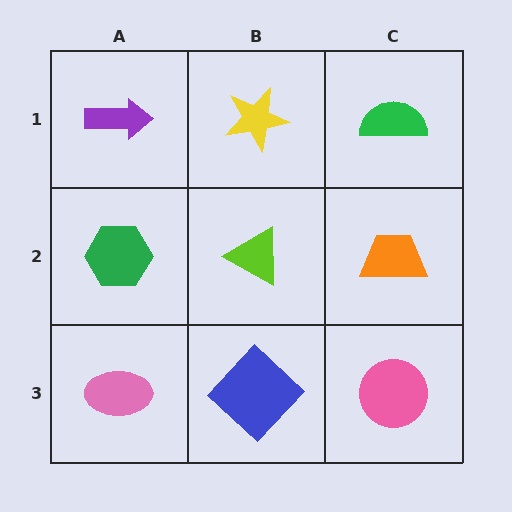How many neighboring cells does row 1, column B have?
3.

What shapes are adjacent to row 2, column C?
A green semicircle (row 1, column C), a pink circle (row 3, column C), a lime triangle (row 2, column B).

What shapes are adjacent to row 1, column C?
An orange trapezoid (row 2, column C), a yellow star (row 1, column B).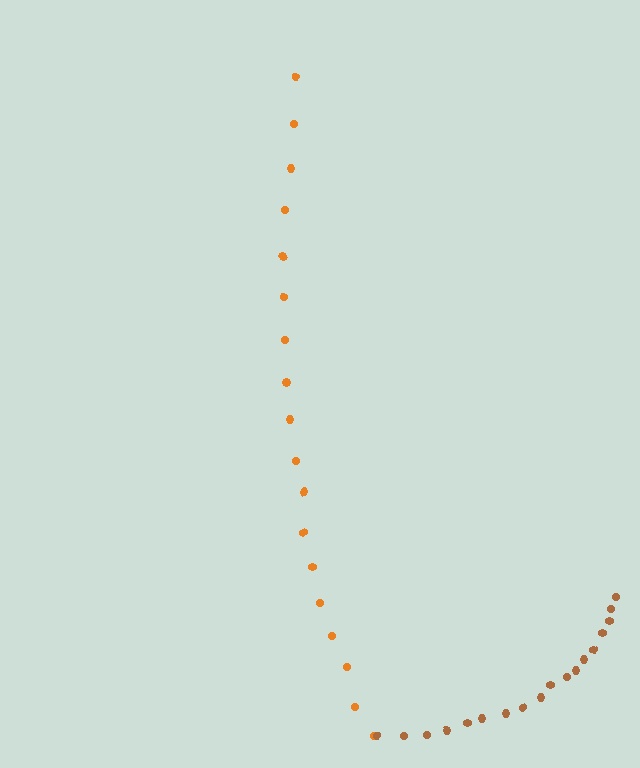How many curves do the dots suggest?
There are 2 distinct paths.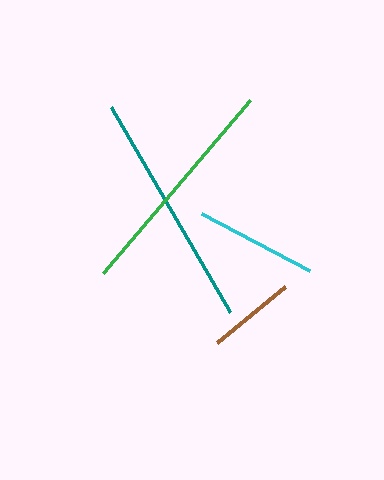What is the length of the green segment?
The green segment is approximately 227 pixels long.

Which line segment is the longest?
The teal line is the longest at approximately 237 pixels.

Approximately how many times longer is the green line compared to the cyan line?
The green line is approximately 1.9 times the length of the cyan line.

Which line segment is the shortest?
The brown line is the shortest at approximately 88 pixels.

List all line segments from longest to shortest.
From longest to shortest: teal, green, cyan, brown.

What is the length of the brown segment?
The brown segment is approximately 88 pixels long.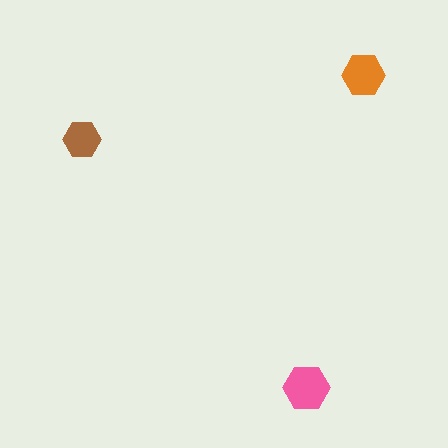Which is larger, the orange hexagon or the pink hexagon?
The pink one.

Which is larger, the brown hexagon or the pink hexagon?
The pink one.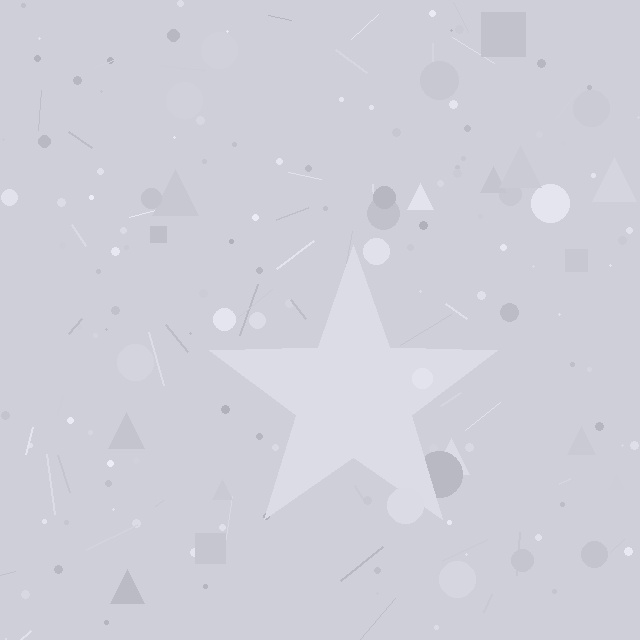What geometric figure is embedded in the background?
A star is embedded in the background.